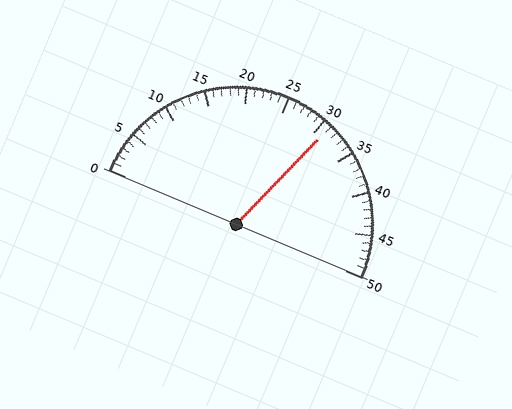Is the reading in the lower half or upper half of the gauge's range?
The reading is in the upper half of the range (0 to 50).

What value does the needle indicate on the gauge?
The needle indicates approximately 31.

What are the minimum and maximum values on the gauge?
The gauge ranges from 0 to 50.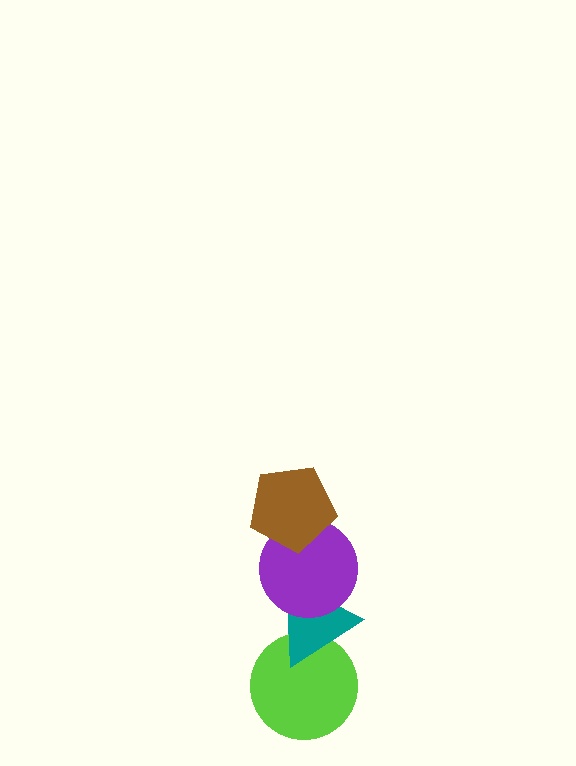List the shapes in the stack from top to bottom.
From top to bottom: the brown pentagon, the purple circle, the teal triangle, the lime circle.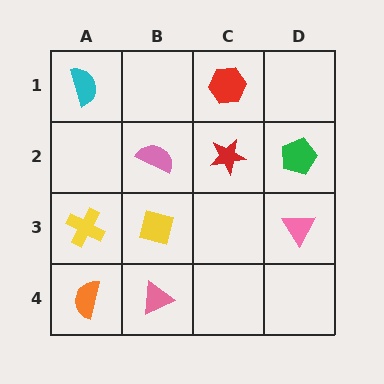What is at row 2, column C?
A red star.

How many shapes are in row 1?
2 shapes.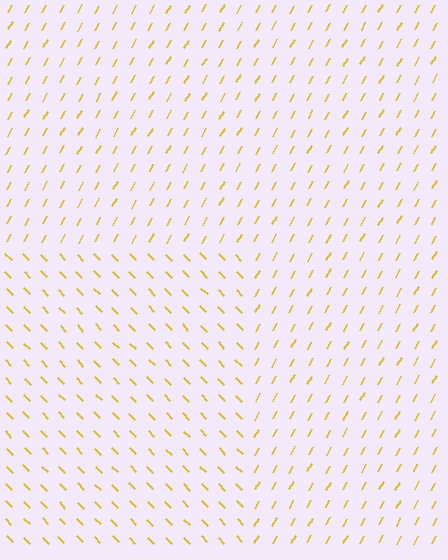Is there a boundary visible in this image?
Yes, there is a texture boundary formed by a change in line orientation.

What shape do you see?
I see a rectangle.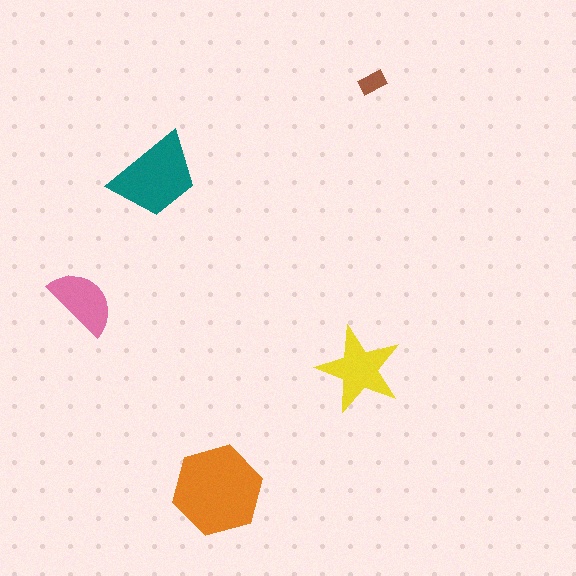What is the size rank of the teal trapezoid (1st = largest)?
2nd.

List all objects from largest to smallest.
The orange hexagon, the teal trapezoid, the yellow star, the pink semicircle, the brown rectangle.